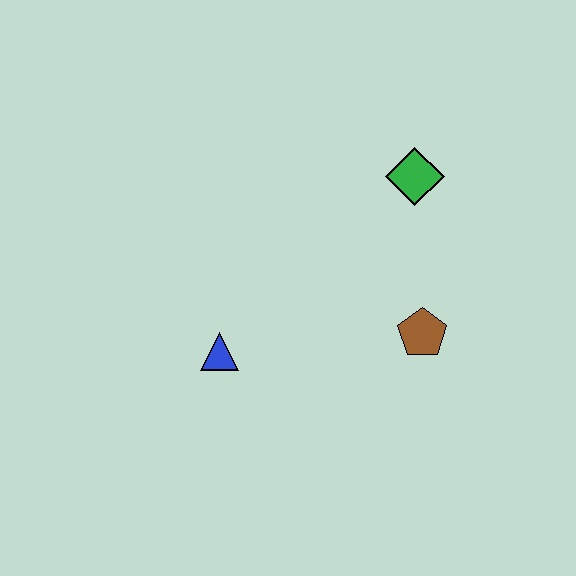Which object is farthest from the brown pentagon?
The blue triangle is farthest from the brown pentagon.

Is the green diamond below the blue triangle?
No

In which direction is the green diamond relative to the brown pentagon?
The green diamond is above the brown pentagon.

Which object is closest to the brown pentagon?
The green diamond is closest to the brown pentagon.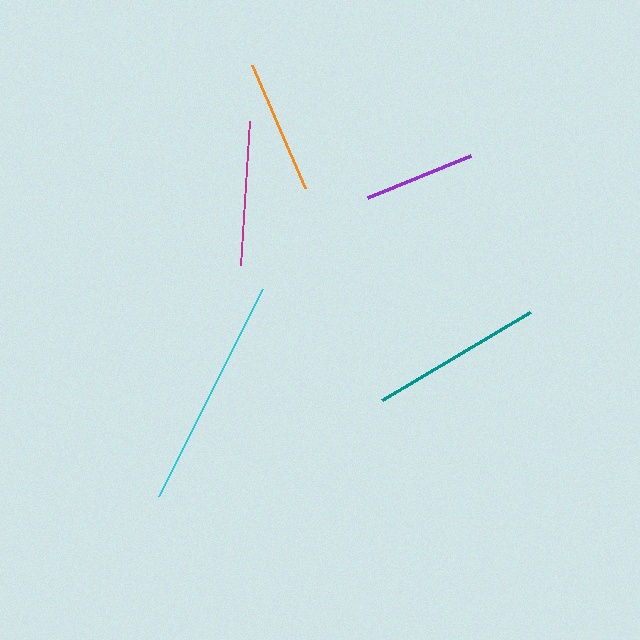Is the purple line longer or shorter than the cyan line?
The cyan line is longer than the purple line.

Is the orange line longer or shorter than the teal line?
The teal line is longer than the orange line.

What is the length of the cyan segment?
The cyan segment is approximately 232 pixels long.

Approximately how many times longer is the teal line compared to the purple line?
The teal line is approximately 1.5 times the length of the purple line.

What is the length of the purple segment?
The purple segment is approximately 112 pixels long.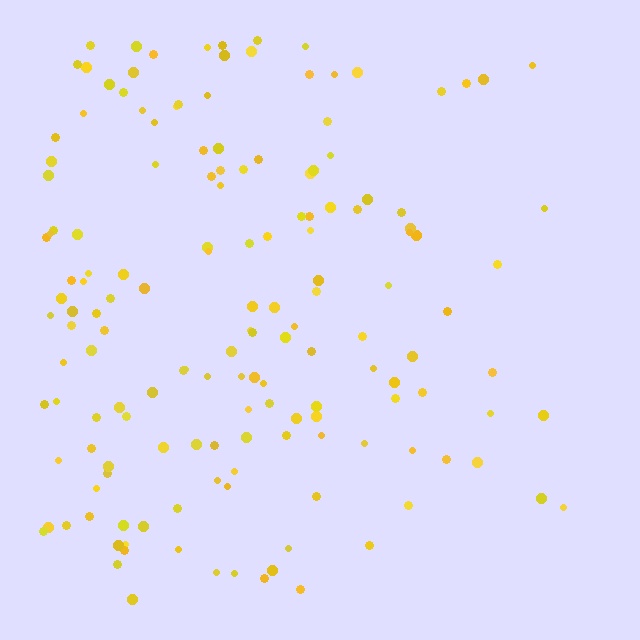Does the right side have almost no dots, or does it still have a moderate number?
Still a moderate number, just noticeably fewer than the left.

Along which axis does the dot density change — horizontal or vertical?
Horizontal.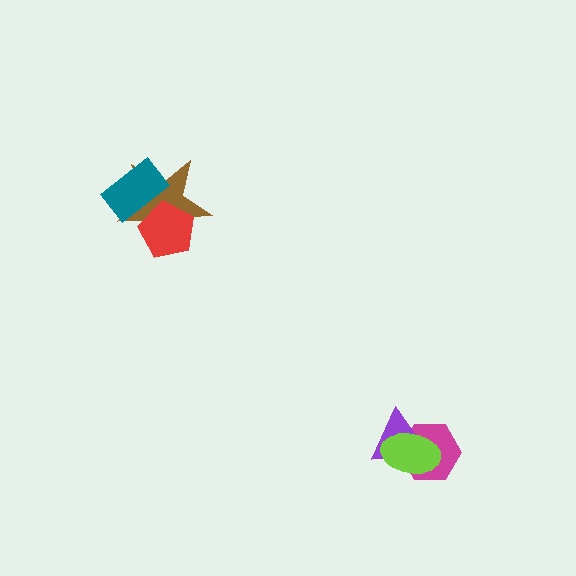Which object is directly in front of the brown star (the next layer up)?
The red pentagon is directly in front of the brown star.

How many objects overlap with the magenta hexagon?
2 objects overlap with the magenta hexagon.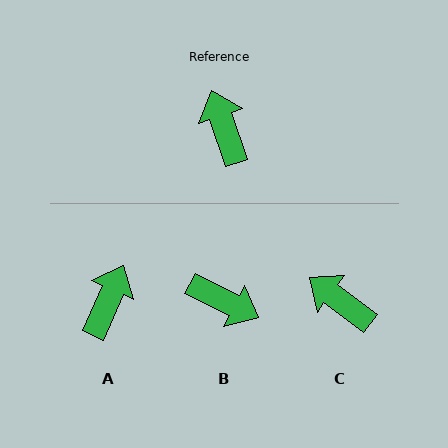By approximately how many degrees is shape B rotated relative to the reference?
Approximately 135 degrees clockwise.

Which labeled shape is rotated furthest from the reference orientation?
B, about 135 degrees away.